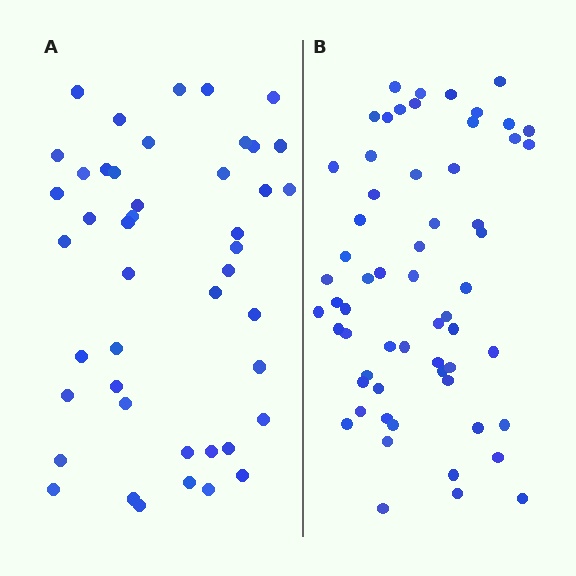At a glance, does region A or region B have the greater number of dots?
Region B (the right region) has more dots.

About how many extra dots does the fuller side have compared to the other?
Region B has approximately 15 more dots than region A.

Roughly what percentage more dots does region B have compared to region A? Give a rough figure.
About 35% more.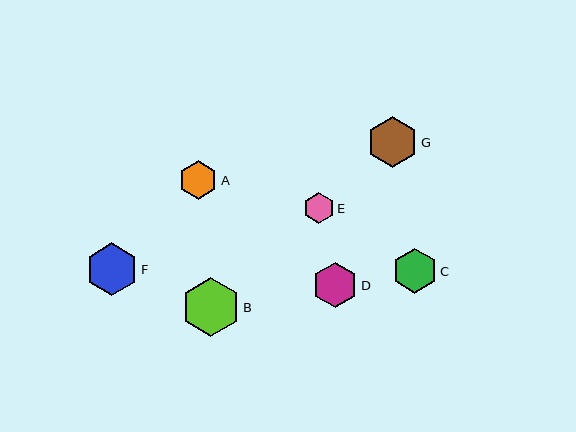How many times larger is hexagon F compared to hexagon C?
Hexagon F is approximately 1.2 times the size of hexagon C.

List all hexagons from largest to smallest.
From largest to smallest: B, F, G, D, C, A, E.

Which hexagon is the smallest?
Hexagon E is the smallest with a size of approximately 31 pixels.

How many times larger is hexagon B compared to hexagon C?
Hexagon B is approximately 1.3 times the size of hexagon C.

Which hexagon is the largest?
Hexagon B is the largest with a size of approximately 59 pixels.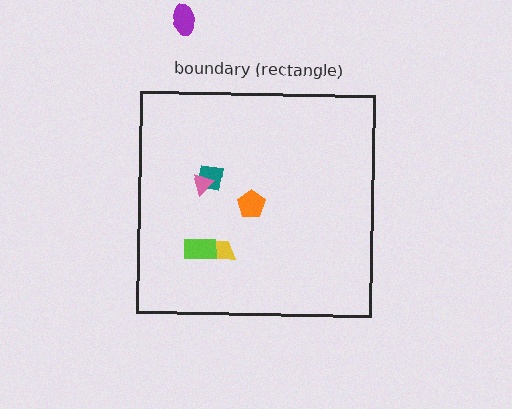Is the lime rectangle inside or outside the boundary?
Inside.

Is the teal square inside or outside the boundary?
Inside.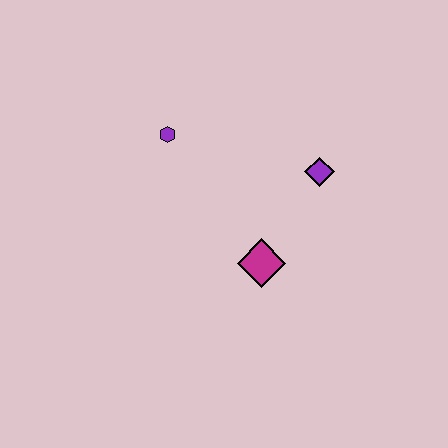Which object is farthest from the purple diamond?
The purple hexagon is farthest from the purple diamond.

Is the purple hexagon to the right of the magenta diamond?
No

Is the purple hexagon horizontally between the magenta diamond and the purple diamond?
No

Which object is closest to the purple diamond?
The magenta diamond is closest to the purple diamond.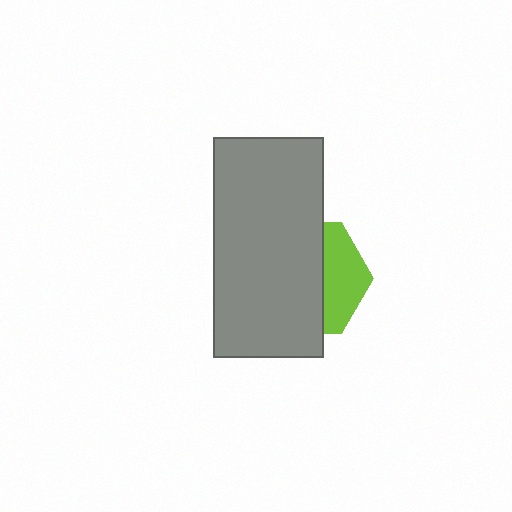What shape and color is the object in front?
The object in front is a gray rectangle.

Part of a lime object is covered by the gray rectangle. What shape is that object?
It is a hexagon.